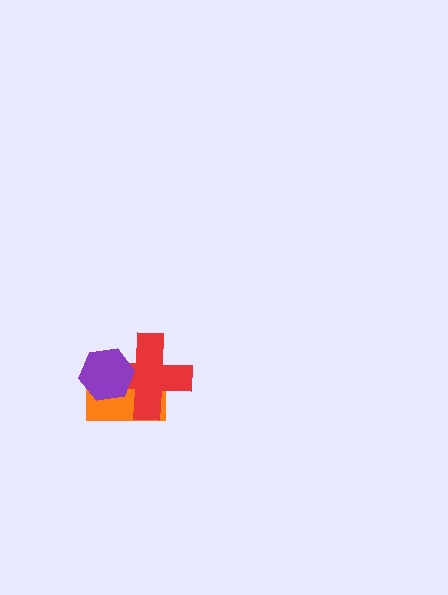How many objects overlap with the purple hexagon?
2 objects overlap with the purple hexagon.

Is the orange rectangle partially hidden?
Yes, it is partially covered by another shape.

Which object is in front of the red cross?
The purple hexagon is in front of the red cross.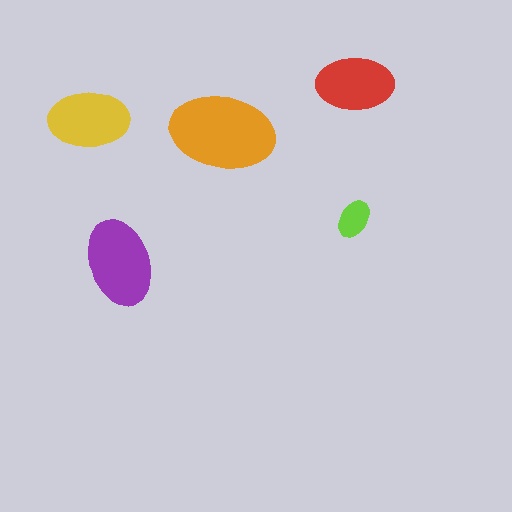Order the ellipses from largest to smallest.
the orange one, the purple one, the yellow one, the red one, the lime one.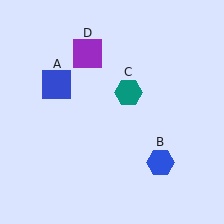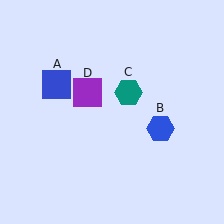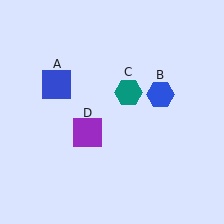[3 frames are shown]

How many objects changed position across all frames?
2 objects changed position: blue hexagon (object B), purple square (object D).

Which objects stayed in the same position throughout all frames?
Blue square (object A) and teal hexagon (object C) remained stationary.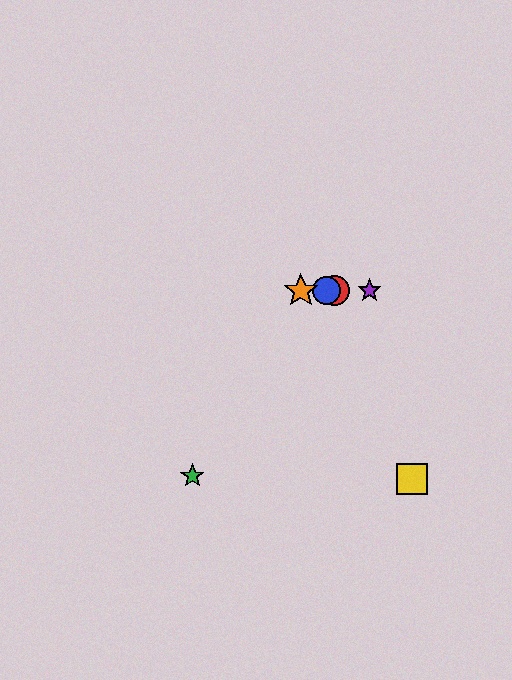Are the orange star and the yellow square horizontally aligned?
No, the orange star is at y≈291 and the yellow square is at y≈479.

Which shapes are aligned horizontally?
The red circle, the blue circle, the purple star, the orange star are aligned horizontally.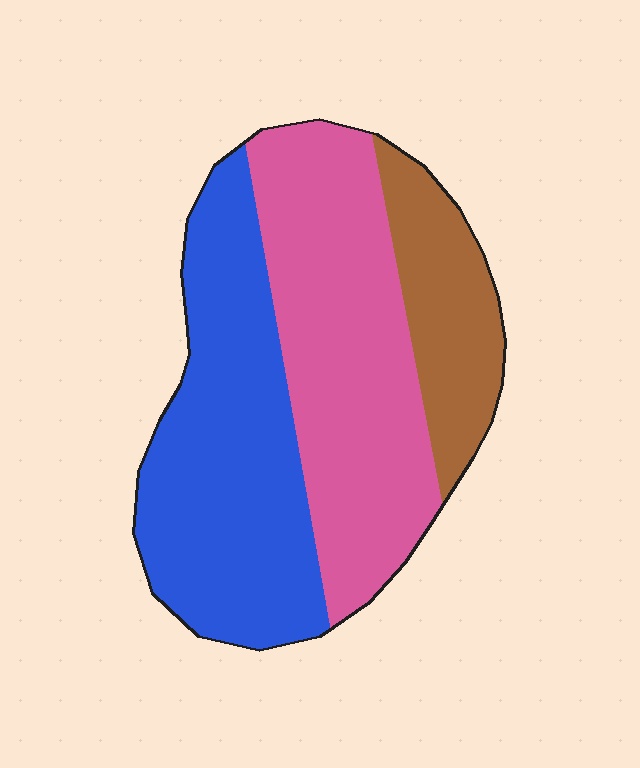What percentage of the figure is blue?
Blue covers 41% of the figure.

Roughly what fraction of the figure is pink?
Pink covers around 40% of the figure.